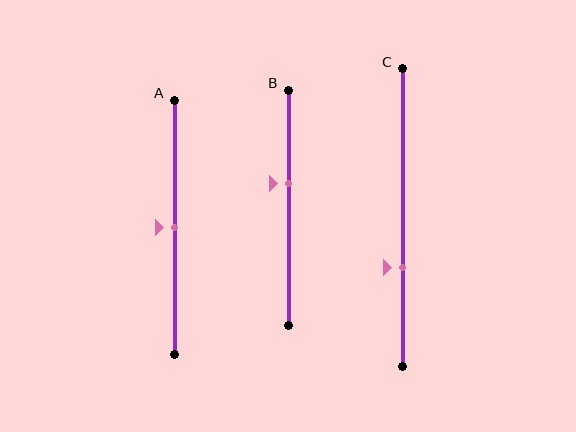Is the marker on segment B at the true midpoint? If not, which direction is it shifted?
No, the marker on segment B is shifted upward by about 10% of the segment length.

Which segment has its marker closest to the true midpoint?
Segment A has its marker closest to the true midpoint.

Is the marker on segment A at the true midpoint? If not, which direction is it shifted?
Yes, the marker on segment A is at the true midpoint.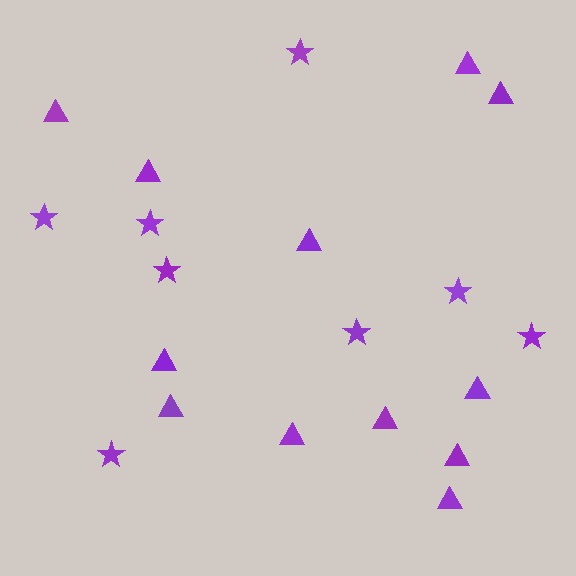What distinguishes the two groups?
There are 2 groups: one group of triangles (12) and one group of stars (8).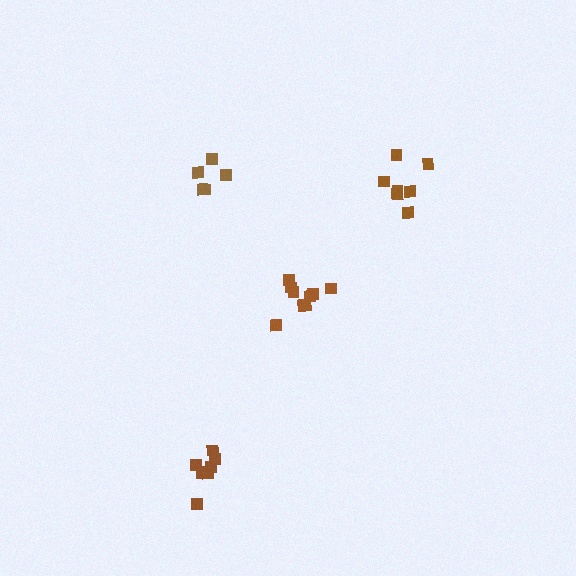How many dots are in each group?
Group 1: 7 dots, Group 2: 10 dots, Group 3: 5 dots, Group 4: 7 dots (29 total).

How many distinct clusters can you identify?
There are 4 distinct clusters.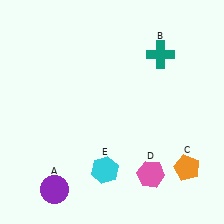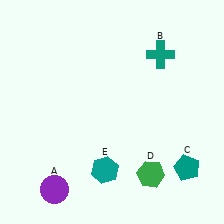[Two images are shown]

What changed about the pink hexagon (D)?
In Image 1, D is pink. In Image 2, it changed to green.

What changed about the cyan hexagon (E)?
In Image 1, E is cyan. In Image 2, it changed to teal.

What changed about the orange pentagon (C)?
In Image 1, C is orange. In Image 2, it changed to teal.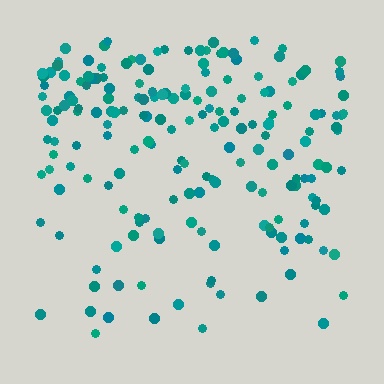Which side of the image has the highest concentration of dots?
The top.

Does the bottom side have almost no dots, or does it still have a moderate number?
Still a moderate number, just noticeably fewer than the top.